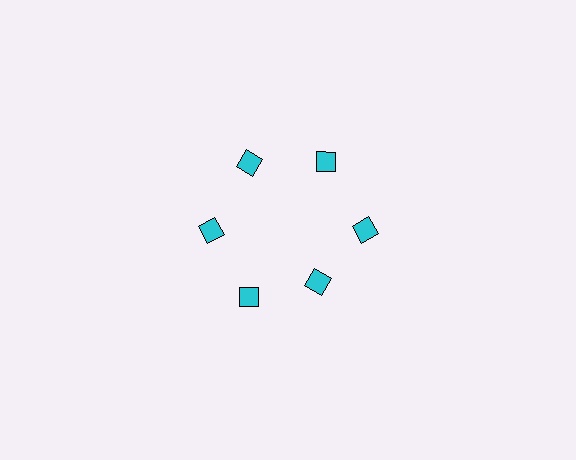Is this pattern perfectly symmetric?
No. The 6 cyan diamonds are arranged in a ring, but one element near the 5 o'clock position is pulled inward toward the center, breaking the 6-fold rotational symmetry.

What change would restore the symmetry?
The symmetry would be restored by moving it outward, back onto the ring so that all 6 diamonds sit at equal angles and equal distance from the center.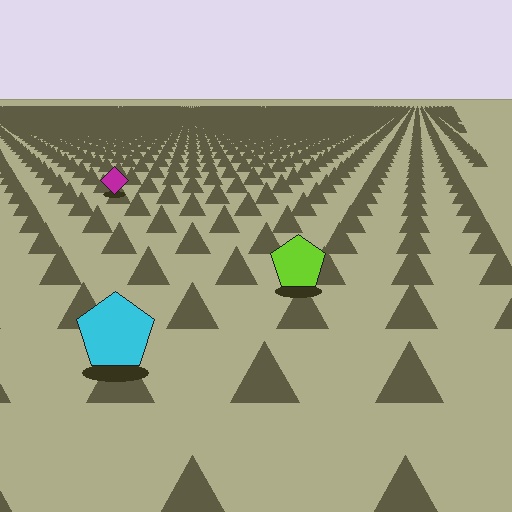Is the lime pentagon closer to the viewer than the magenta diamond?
Yes. The lime pentagon is closer — you can tell from the texture gradient: the ground texture is coarser near it.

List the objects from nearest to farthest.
From nearest to farthest: the cyan pentagon, the lime pentagon, the magenta diamond.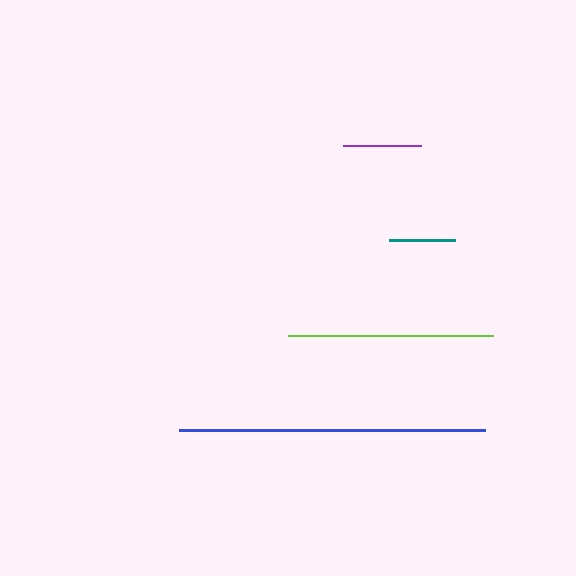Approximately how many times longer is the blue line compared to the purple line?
The blue line is approximately 3.9 times the length of the purple line.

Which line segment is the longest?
The blue line is the longest at approximately 306 pixels.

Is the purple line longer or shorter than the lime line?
The lime line is longer than the purple line.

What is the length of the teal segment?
The teal segment is approximately 65 pixels long.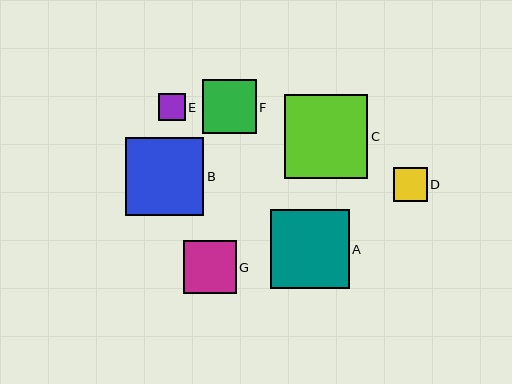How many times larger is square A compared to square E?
Square A is approximately 2.9 times the size of square E.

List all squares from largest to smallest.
From largest to smallest: C, A, B, F, G, D, E.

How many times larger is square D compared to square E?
Square D is approximately 1.2 times the size of square E.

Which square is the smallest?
Square E is the smallest with a size of approximately 27 pixels.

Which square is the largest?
Square C is the largest with a size of approximately 83 pixels.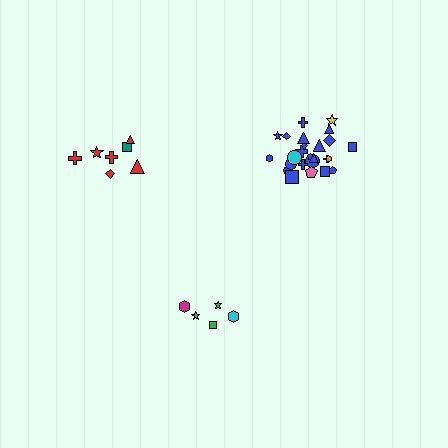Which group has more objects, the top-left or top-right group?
The top-right group.